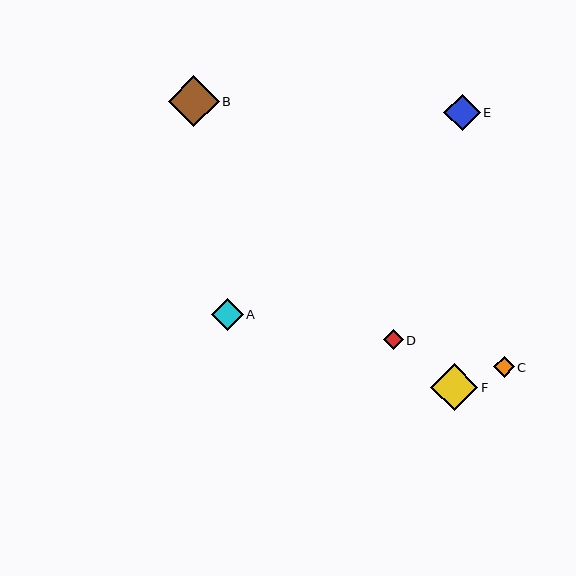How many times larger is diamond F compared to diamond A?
Diamond F is approximately 1.5 times the size of diamond A.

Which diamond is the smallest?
Diamond D is the smallest with a size of approximately 20 pixels.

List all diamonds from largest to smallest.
From largest to smallest: B, F, E, A, C, D.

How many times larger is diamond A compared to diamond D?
Diamond A is approximately 1.6 times the size of diamond D.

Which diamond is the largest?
Diamond B is the largest with a size of approximately 51 pixels.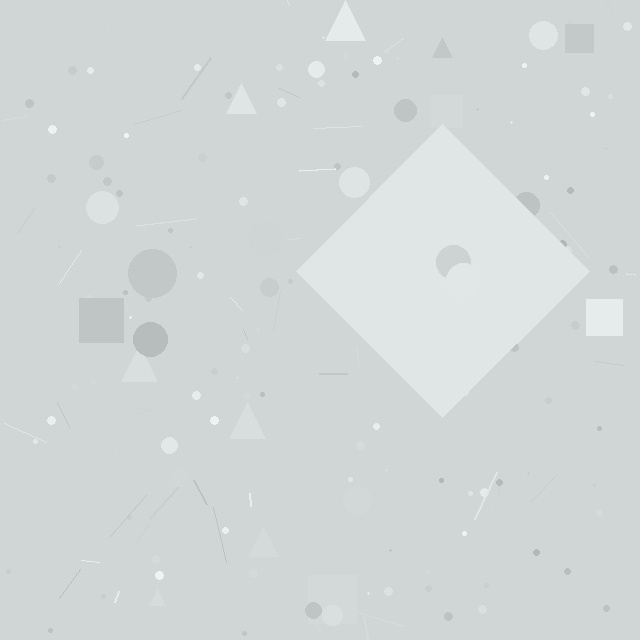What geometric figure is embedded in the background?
A diamond is embedded in the background.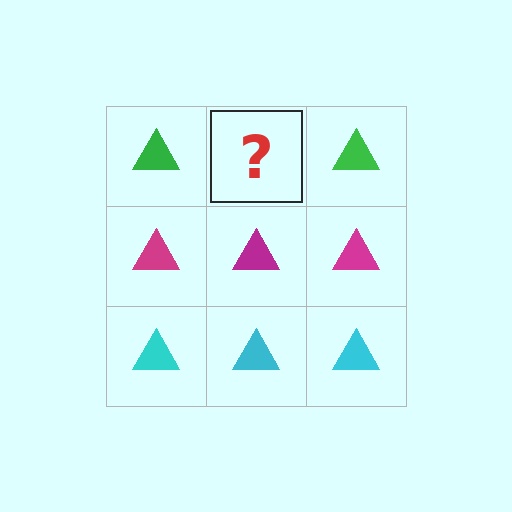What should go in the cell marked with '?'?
The missing cell should contain a green triangle.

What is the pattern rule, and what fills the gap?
The rule is that each row has a consistent color. The gap should be filled with a green triangle.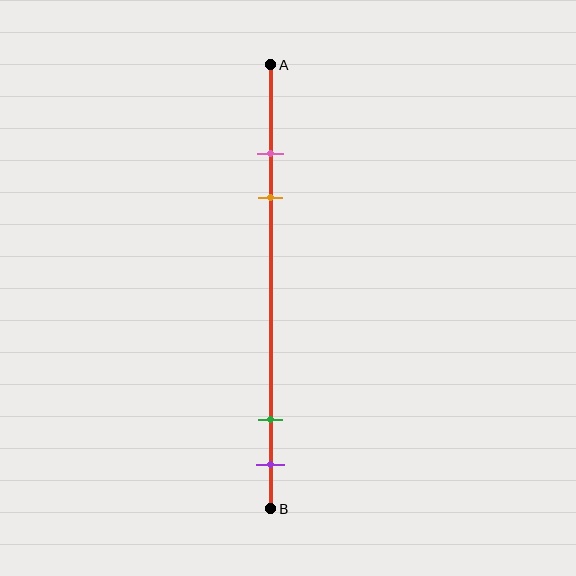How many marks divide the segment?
There are 4 marks dividing the segment.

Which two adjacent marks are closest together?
The pink and orange marks are the closest adjacent pair.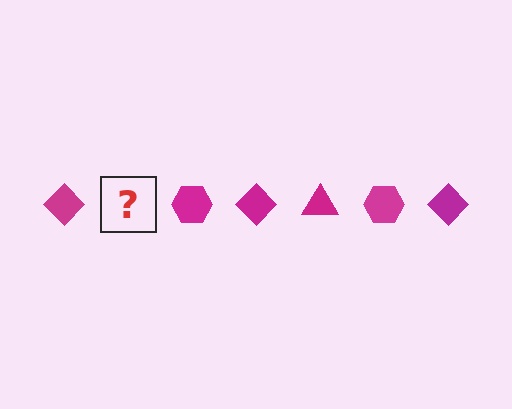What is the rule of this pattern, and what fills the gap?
The rule is that the pattern cycles through diamond, triangle, hexagon shapes in magenta. The gap should be filled with a magenta triangle.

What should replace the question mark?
The question mark should be replaced with a magenta triangle.